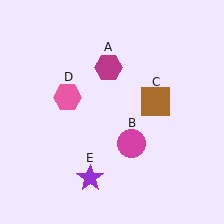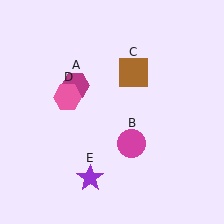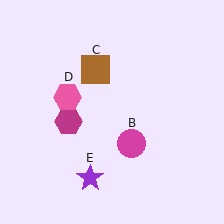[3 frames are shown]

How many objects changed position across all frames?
2 objects changed position: magenta hexagon (object A), brown square (object C).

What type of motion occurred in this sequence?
The magenta hexagon (object A), brown square (object C) rotated counterclockwise around the center of the scene.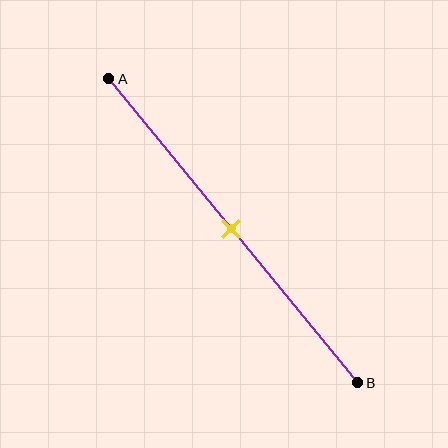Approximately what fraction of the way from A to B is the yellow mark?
The yellow mark is approximately 50% of the way from A to B.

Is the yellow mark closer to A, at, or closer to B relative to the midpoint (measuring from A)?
The yellow mark is approximately at the midpoint of segment AB.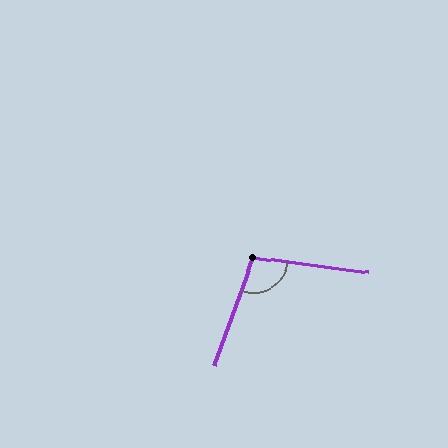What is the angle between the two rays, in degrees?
Approximately 103 degrees.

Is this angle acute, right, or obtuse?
It is obtuse.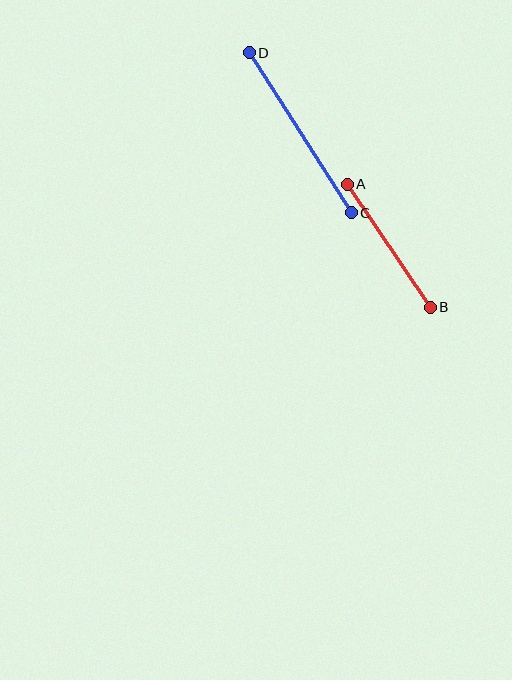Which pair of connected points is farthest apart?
Points C and D are farthest apart.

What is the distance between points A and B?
The distance is approximately 148 pixels.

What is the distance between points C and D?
The distance is approximately 190 pixels.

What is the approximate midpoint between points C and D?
The midpoint is at approximately (300, 133) pixels.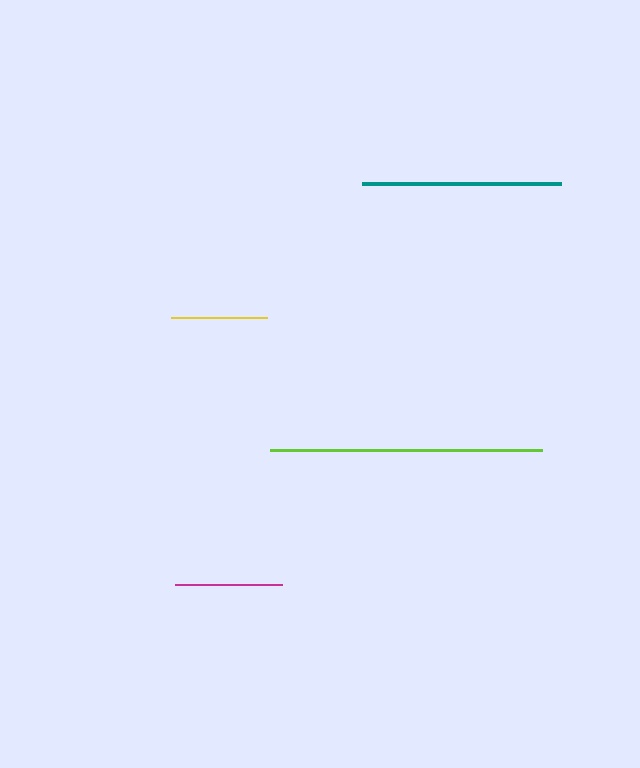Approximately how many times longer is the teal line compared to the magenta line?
The teal line is approximately 1.9 times the length of the magenta line.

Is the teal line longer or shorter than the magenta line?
The teal line is longer than the magenta line.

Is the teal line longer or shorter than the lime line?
The lime line is longer than the teal line.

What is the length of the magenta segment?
The magenta segment is approximately 107 pixels long.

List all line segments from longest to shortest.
From longest to shortest: lime, teal, magenta, yellow.